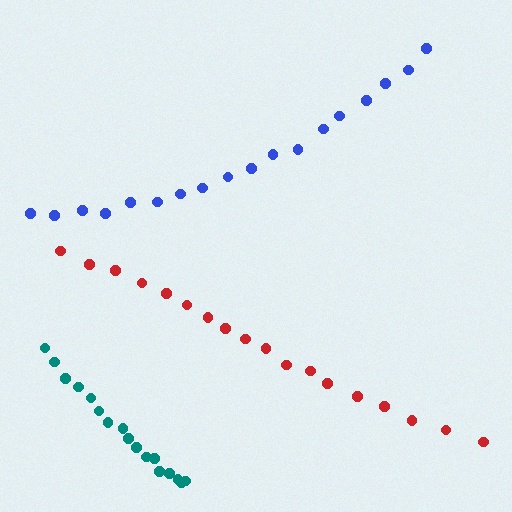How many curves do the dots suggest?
There are 3 distinct paths.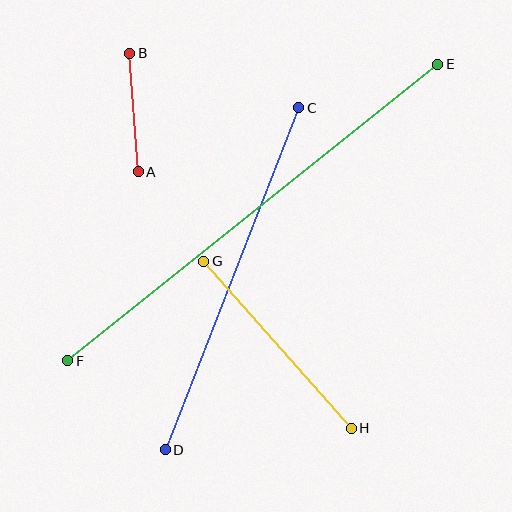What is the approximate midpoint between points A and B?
The midpoint is at approximately (134, 112) pixels.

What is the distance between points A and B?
The distance is approximately 119 pixels.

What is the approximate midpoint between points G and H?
The midpoint is at approximately (277, 345) pixels.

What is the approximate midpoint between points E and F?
The midpoint is at approximately (253, 213) pixels.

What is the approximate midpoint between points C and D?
The midpoint is at approximately (232, 279) pixels.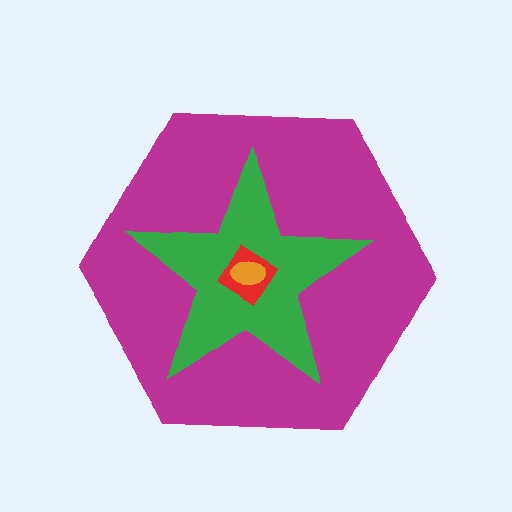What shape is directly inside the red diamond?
The orange ellipse.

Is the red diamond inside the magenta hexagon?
Yes.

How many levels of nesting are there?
4.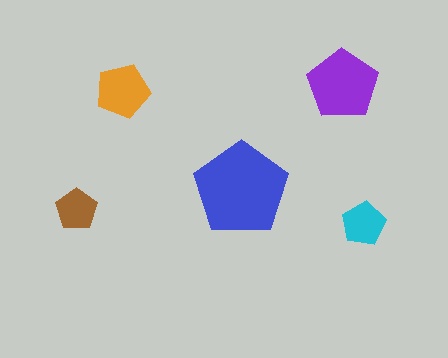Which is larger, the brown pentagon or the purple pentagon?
The purple one.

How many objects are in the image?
There are 5 objects in the image.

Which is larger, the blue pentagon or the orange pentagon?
The blue one.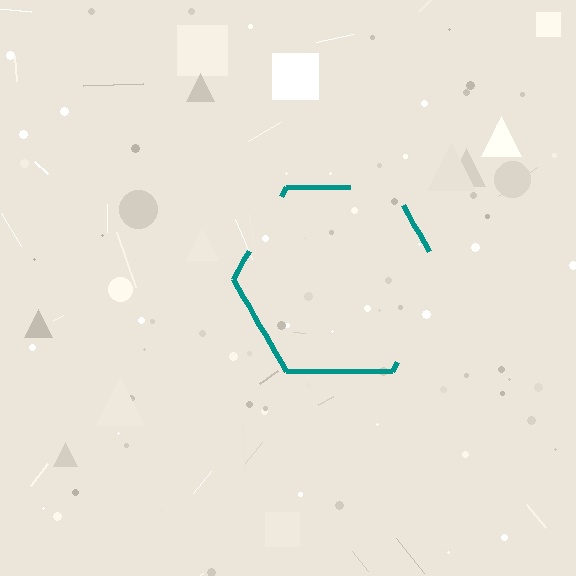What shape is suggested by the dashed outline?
The dashed outline suggests a hexagon.